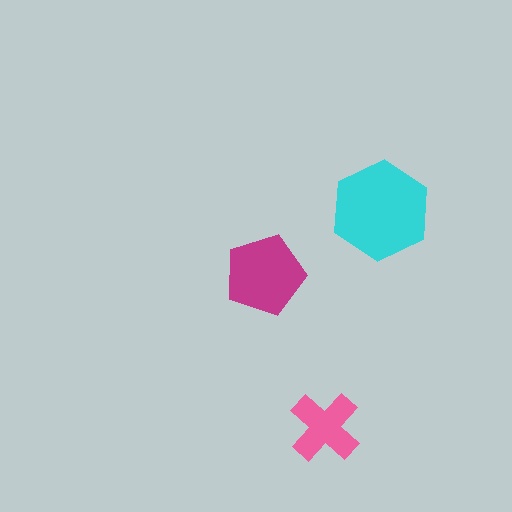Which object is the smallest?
The pink cross.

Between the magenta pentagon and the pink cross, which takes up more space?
The magenta pentagon.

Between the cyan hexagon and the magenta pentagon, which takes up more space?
The cyan hexagon.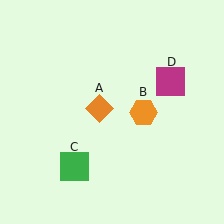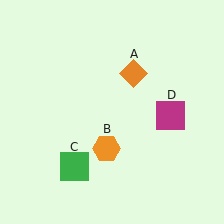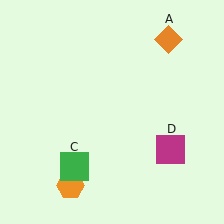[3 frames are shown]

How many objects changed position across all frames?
3 objects changed position: orange diamond (object A), orange hexagon (object B), magenta square (object D).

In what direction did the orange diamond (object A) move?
The orange diamond (object A) moved up and to the right.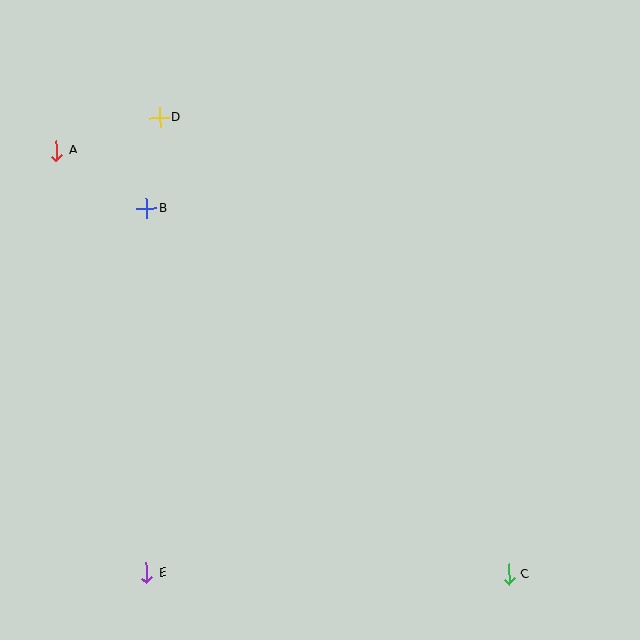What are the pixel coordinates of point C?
Point C is at (509, 574).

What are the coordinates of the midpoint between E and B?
The midpoint between E and B is at (147, 391).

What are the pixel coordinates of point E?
Point E is at (147, 573).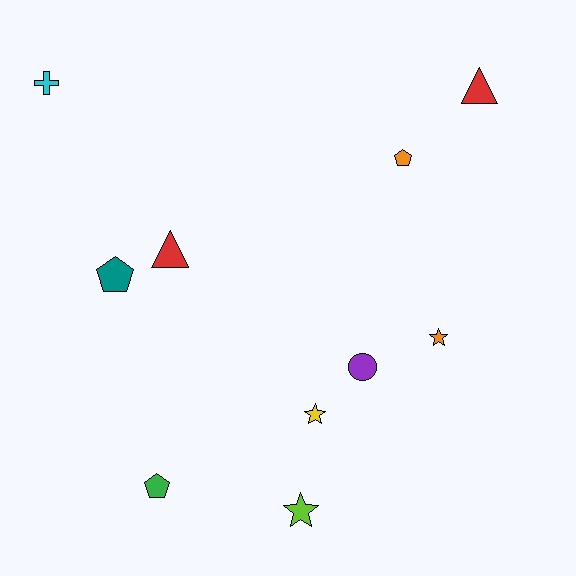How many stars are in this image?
There are 3 stars.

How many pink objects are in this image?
There are no pink objects.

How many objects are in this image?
There are 10 objects.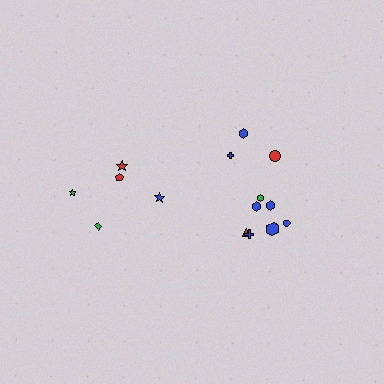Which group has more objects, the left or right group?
The right group.